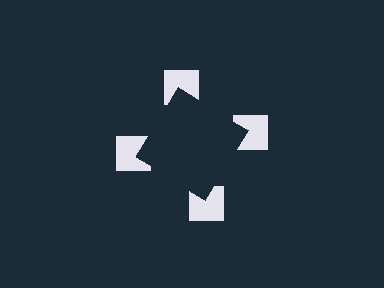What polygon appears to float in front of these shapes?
An illusory square — its edges are inferred from the aligned wedge cuts in the notched squares, not physically drawn.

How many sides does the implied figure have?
4 sides.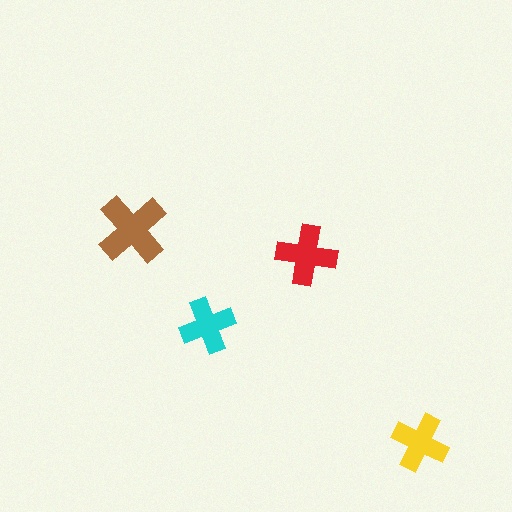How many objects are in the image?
There are 4 objects in the image.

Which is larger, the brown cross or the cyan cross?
The brown one.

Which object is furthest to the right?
The yellow cross is rightmost.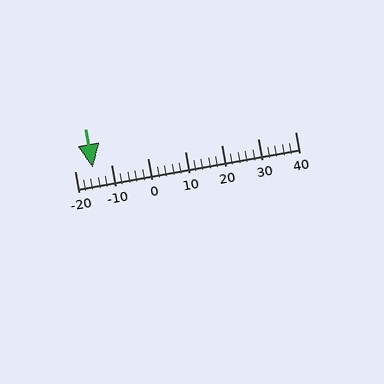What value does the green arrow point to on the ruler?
The green arrow points to approximately -15.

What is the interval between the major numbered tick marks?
The major tick marks are spaced 10 units apart.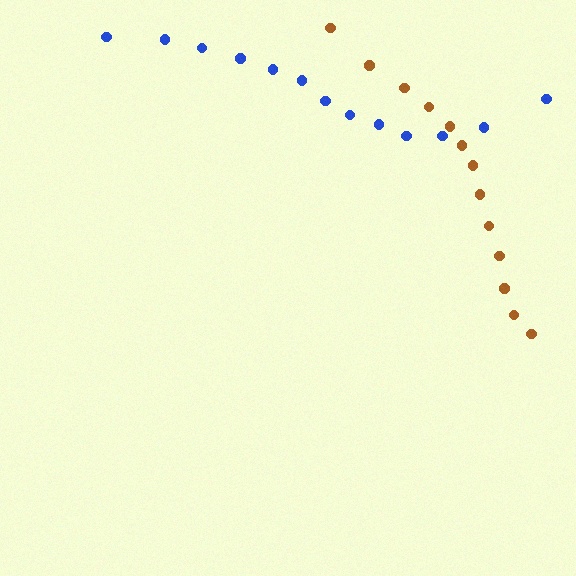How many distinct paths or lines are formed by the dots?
There are 2 distinct paths.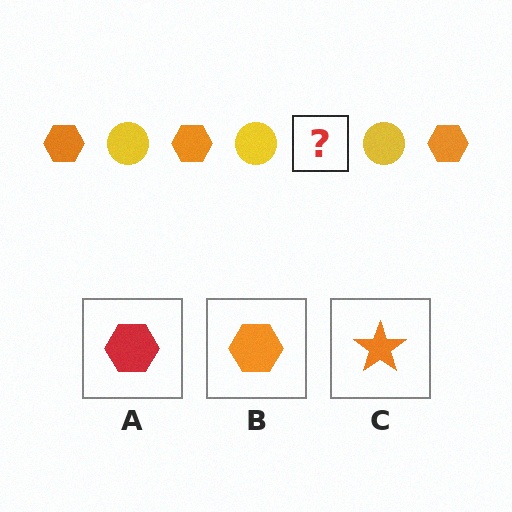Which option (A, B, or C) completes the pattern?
B.